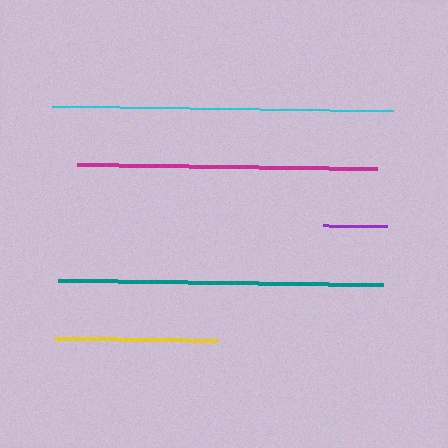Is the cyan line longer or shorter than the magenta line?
The cyan line is longer than the magenta line.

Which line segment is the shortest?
The purple line is the shortest at approximately 64 pixels.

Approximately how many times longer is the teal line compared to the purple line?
The teal line is approximately 5.1 times the length of the purple line.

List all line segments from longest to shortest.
From longest to shortest: cyan, teal, magenta, yellow, purple.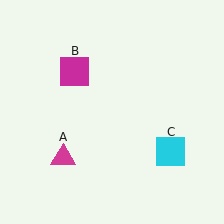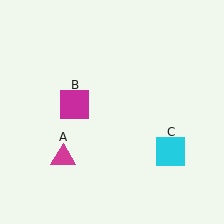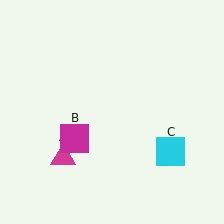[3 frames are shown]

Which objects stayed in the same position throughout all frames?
Magenta triangle (object A) and cyan square (object C) remained stationary.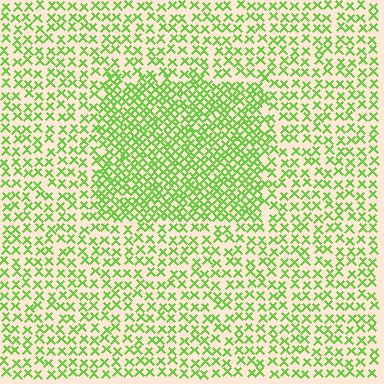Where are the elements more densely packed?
The elements are more densely packed inside the rectangle boundary.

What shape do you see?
I see a rectangle.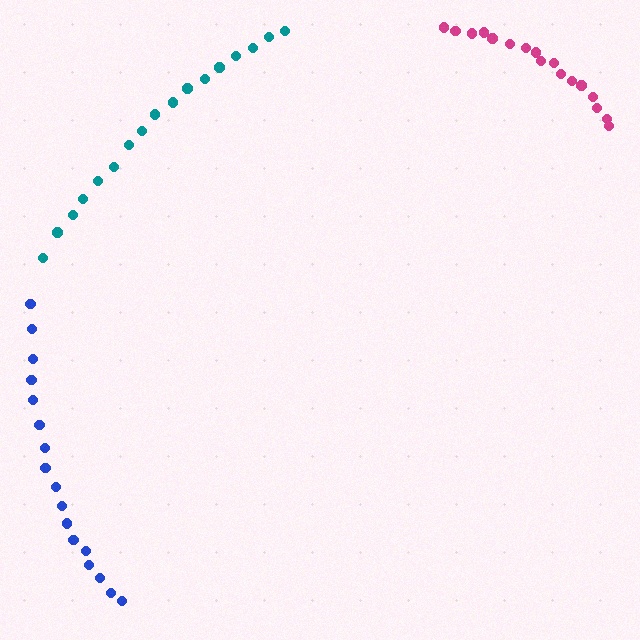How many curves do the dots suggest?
There are 3 distinct paths.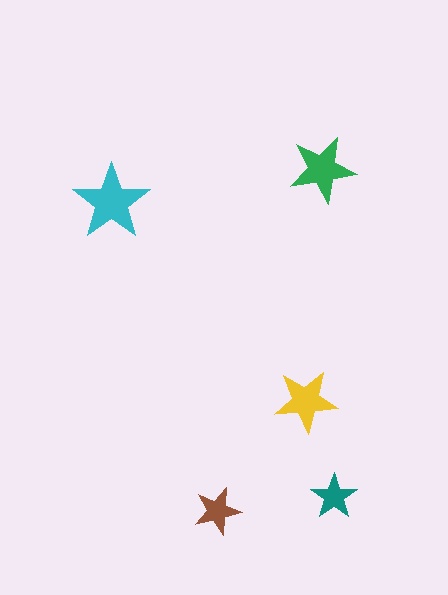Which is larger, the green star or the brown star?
The green one.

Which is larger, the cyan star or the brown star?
The cyan one.